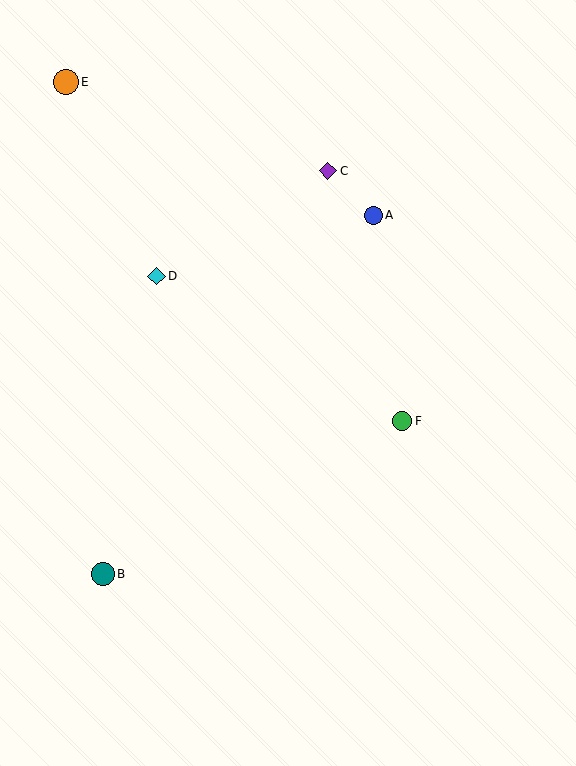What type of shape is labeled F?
Shape F is a green circle.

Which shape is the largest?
The orange circle (labeled E) is the largest.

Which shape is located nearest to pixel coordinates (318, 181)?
The purple diamond (labeled C) at (328, 171) is nearest to that location.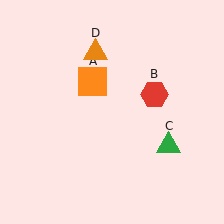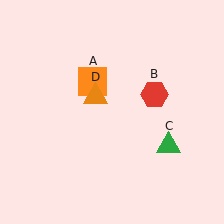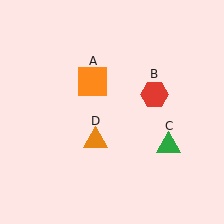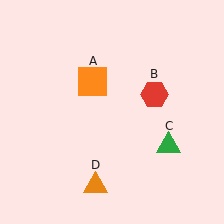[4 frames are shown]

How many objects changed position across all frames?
1 object changed position: orange triangle (object D).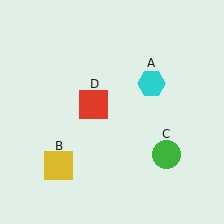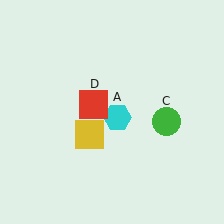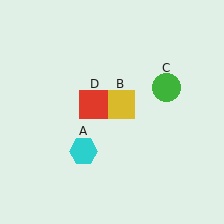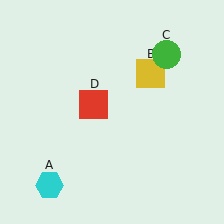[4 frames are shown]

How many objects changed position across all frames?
3 objects changed position: cyan hexagon (object A), yellow square (object B), green circle (object C).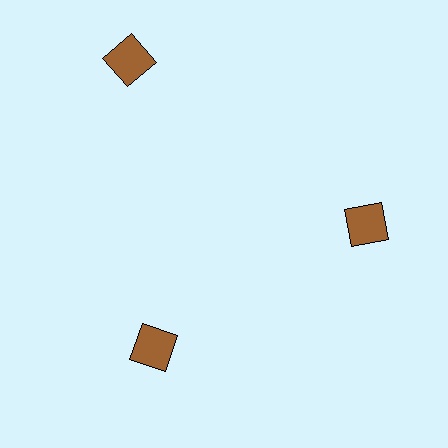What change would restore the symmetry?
The symmetry would be restored by moving it inward, back onto the ring so that all 3 squares sit at equal angles and equal distance from the center.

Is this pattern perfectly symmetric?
No. The 3 brown squares are arranged in a ring, but one element near the 11 o'clock position is pushed outward from the center, breaking the 3-fold rotational symmetry.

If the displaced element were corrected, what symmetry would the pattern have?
It would have 3-fold rotational symmetry — the pattern would map onto itself every 120 degrees.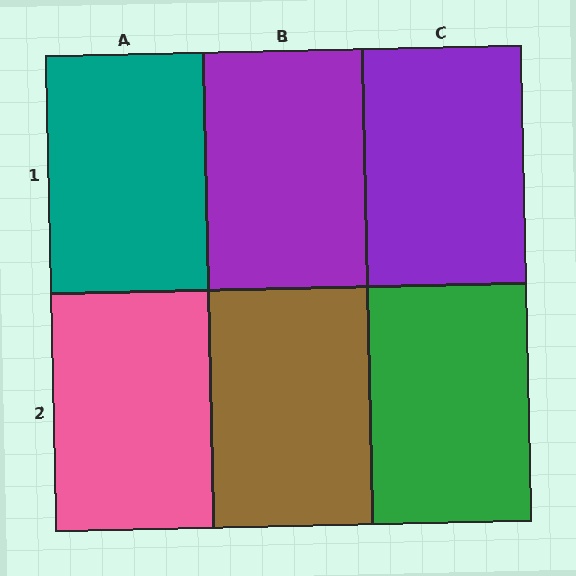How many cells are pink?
1 cell is pink.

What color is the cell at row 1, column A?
Teal.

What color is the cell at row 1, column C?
Purple.